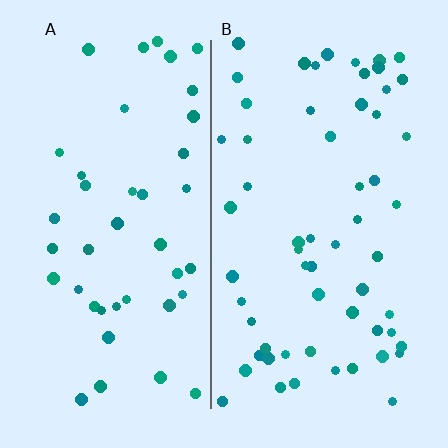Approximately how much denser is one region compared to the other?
Approximately 1.4× — region B over region A.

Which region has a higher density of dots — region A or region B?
B (the right).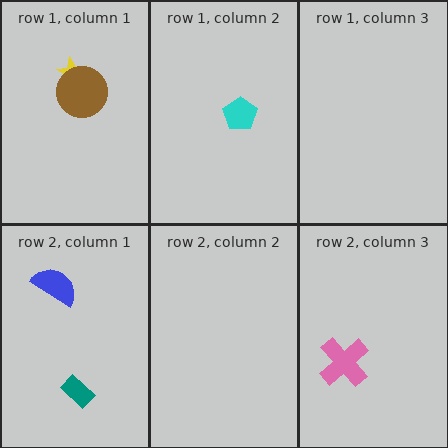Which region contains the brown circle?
The row 1, column 1 region.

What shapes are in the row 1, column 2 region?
The cyan pentagon.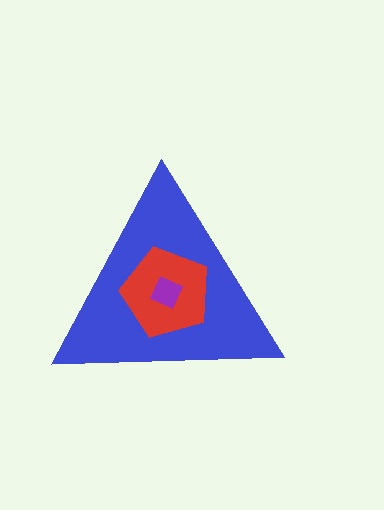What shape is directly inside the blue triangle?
The red pentagon.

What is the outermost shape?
The blue triangle.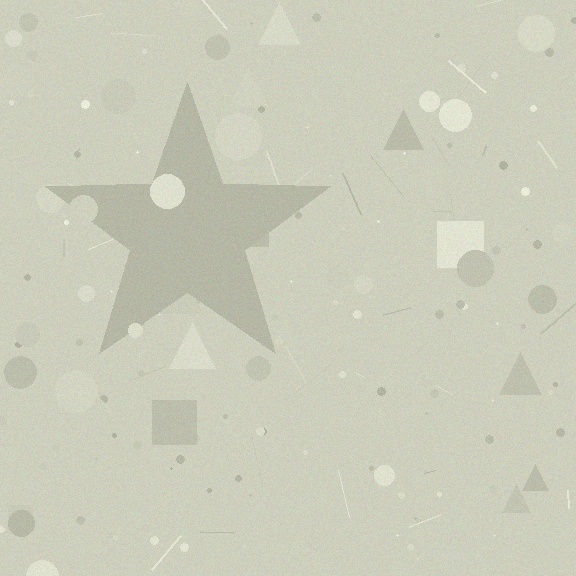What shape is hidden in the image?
A star is hidden in the image.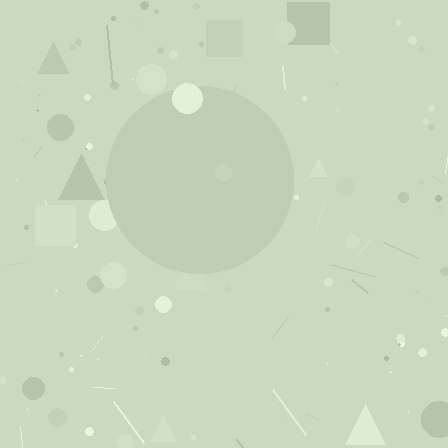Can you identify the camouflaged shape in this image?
The camouflaged shape is a circle.